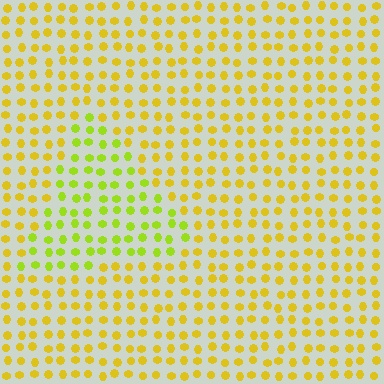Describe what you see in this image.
The image is filled with small yellow elements in a uniform arrangement. A triangle-shaped region is visible where the elements are tinted to a slightly different hue, forming a subtle color boundary.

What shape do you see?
I see a triangle.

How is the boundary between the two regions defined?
The boundary is defined purely by a slight shift in hue (about 31 degrees). Spacing, size, and orientation are identical on both sides.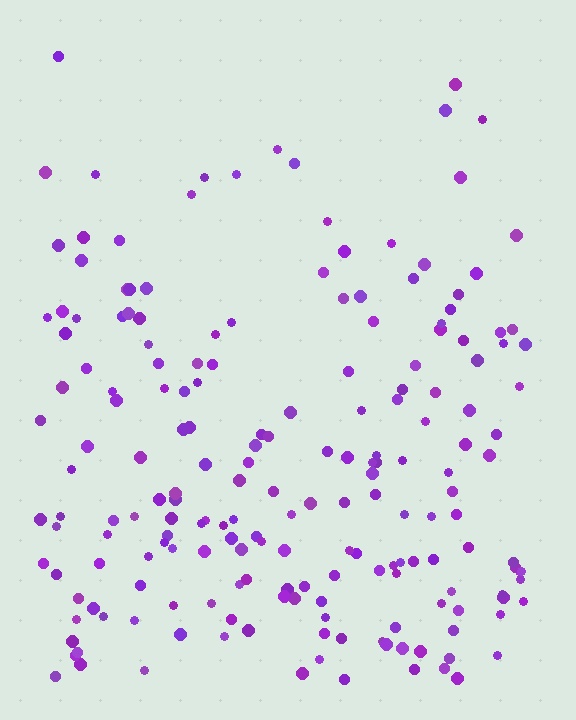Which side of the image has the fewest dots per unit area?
The top.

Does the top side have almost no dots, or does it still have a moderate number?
Still a moderate number, just noticeably fewer than the bottom.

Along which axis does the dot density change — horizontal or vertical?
Vertical.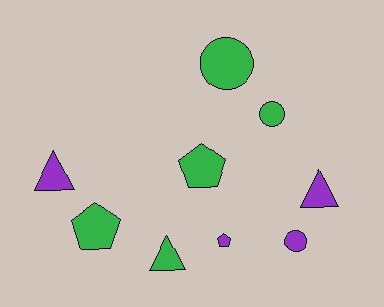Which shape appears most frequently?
Pentagon, with 3 objects.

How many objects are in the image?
There are 9 objects.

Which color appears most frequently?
Green, with 5 objects.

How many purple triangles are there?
There are 2 purple triangles.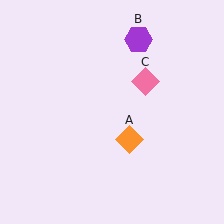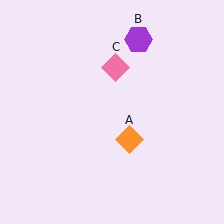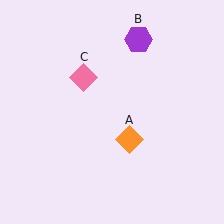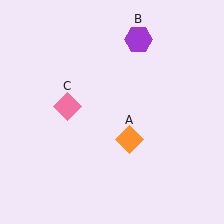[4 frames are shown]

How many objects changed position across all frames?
1 object changed position: pink diamond (object C).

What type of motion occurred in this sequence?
The pink diamond (object C) rotated counterclockwise around the center of the scene.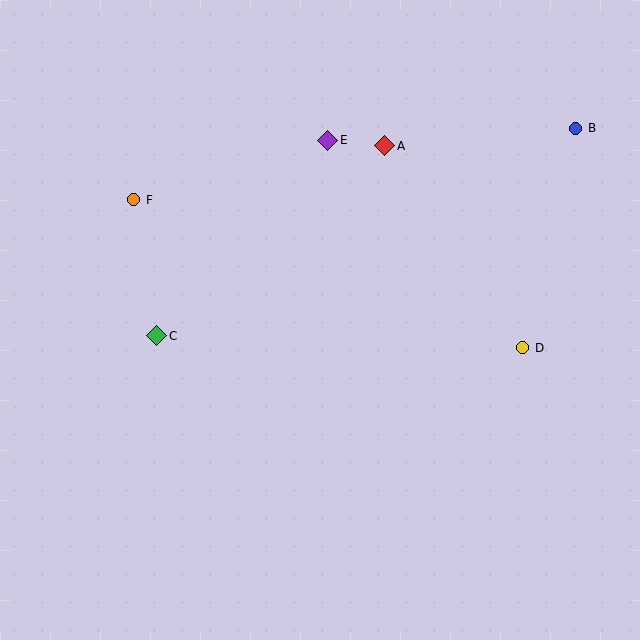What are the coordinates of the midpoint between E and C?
The midpoint between E and C is at (242, 238).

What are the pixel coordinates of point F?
Point F is at (134, 200).